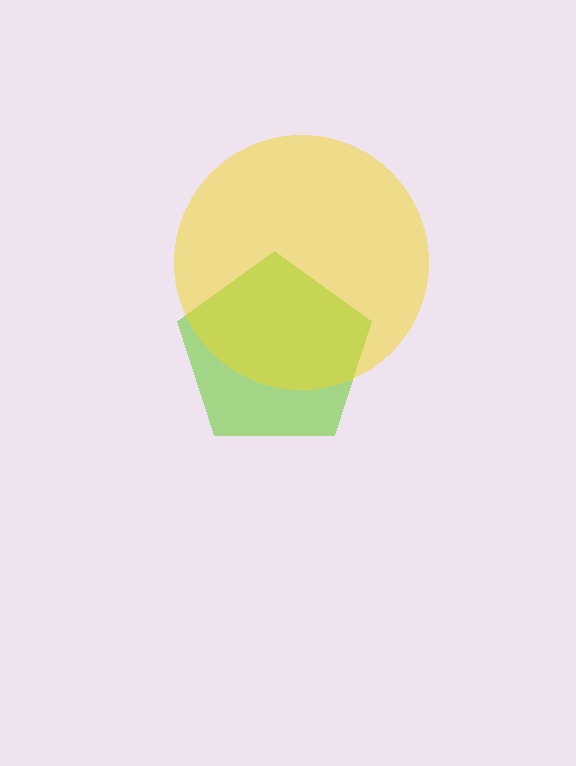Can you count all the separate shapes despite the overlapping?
Yes, there are 2 separate shapes.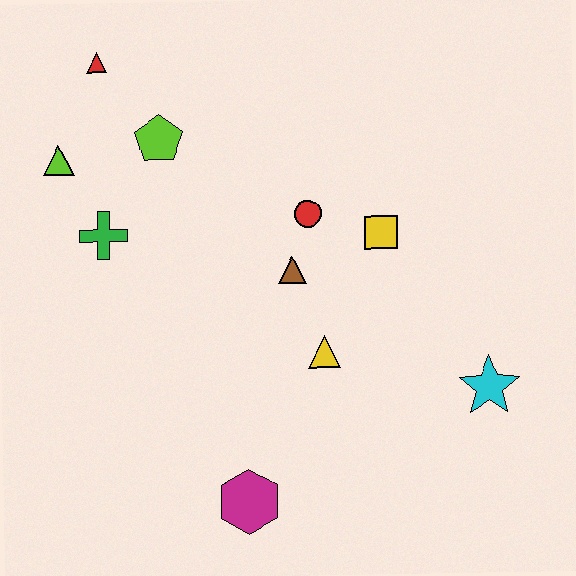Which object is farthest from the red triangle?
The cyan star is farthest from the red triangle.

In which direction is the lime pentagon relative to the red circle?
The lime pentagon is to the left of the red circle.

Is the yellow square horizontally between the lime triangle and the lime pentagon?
No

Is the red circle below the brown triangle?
No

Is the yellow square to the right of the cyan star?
No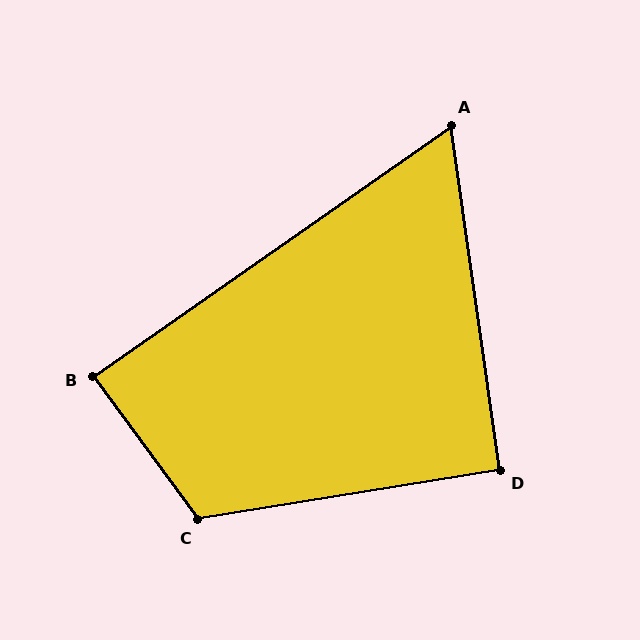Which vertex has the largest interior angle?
C, at approximately 117 degrees.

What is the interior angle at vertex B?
Approximately 89 degrees (approximately right).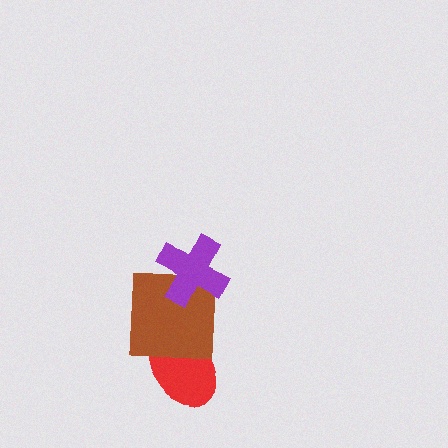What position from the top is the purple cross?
The purple cross is 1st from the top.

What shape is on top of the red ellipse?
The brown square is on top of the red ellipse.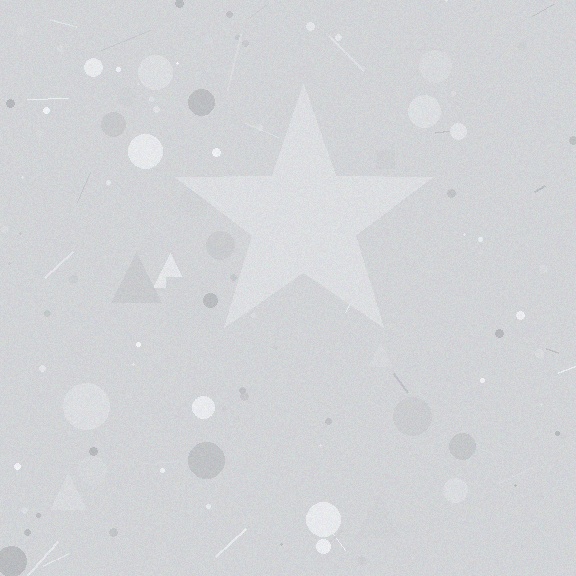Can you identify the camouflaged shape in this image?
The camouflaged shape is a star.